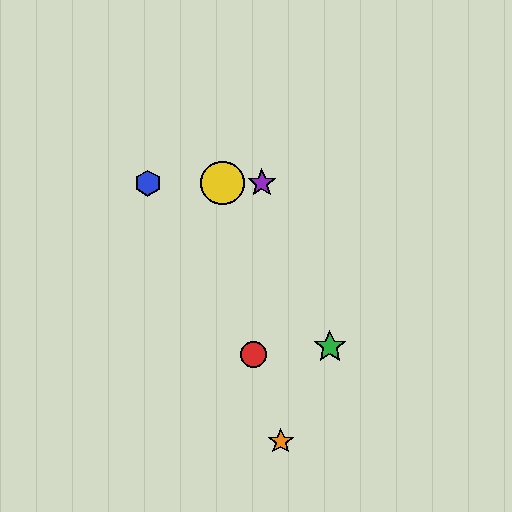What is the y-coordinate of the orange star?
The orange star is at y≈441.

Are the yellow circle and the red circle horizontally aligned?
No, the yellow circle is at y≈183 and the red circle is at y≈354.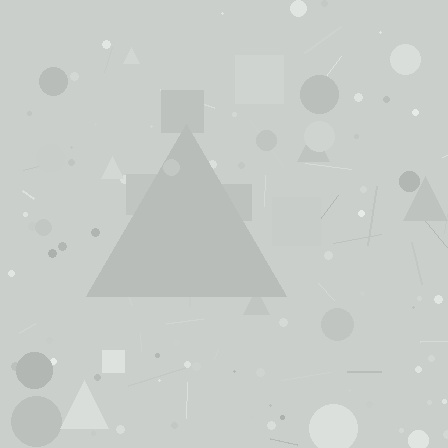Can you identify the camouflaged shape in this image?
The camouflaged shape is a triangle.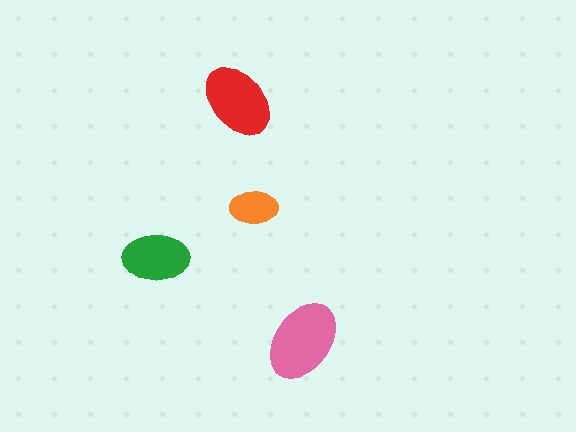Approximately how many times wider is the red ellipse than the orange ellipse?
About 1.5 times wider.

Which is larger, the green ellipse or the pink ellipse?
The pink one.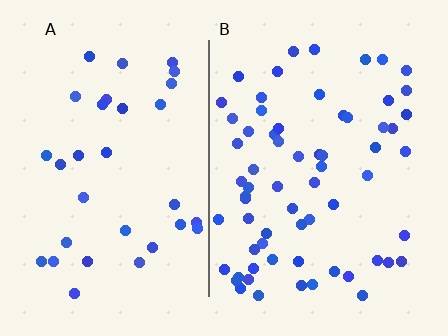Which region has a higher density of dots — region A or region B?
B (the right).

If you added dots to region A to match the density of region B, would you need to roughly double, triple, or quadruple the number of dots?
Approximately double.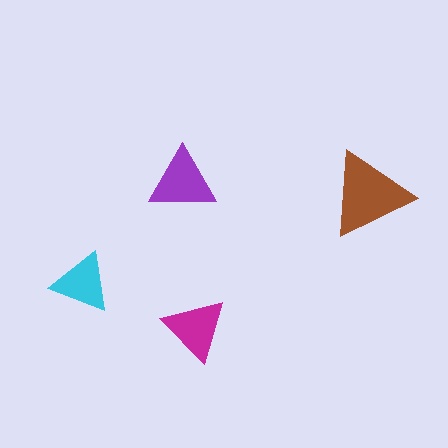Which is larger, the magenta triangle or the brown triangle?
The brown one.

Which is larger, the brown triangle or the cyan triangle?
The brown one.